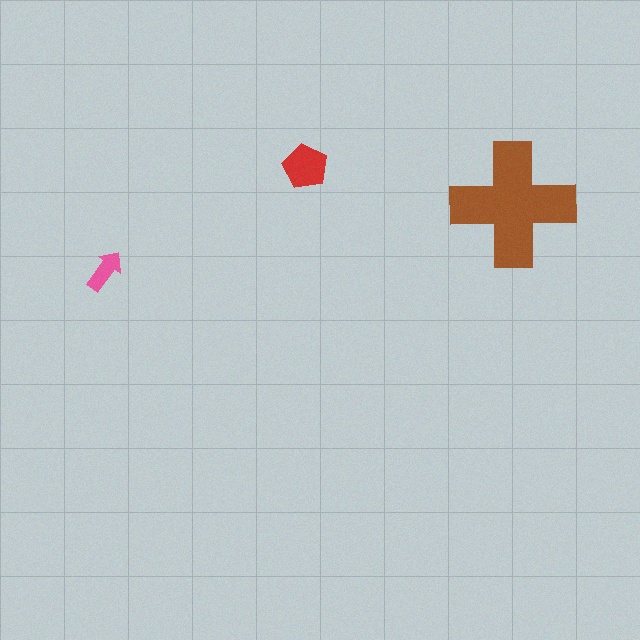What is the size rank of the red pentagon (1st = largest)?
2nd.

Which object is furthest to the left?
The pink arrow is leftmost.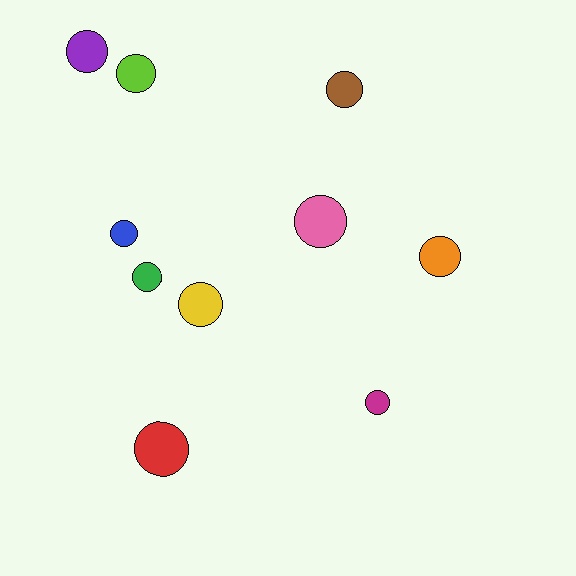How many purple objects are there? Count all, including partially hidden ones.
There is 1 purple object.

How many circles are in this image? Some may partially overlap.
There are 10 circles.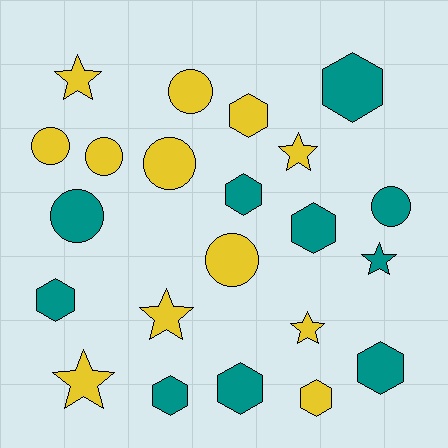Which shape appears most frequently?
Hexagon, with 9 objects.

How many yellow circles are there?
There are 5 yellow circles.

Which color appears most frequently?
Yellow, with 12 objects.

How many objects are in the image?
There are 22 objects.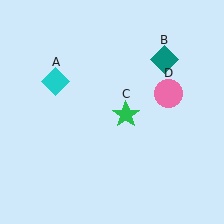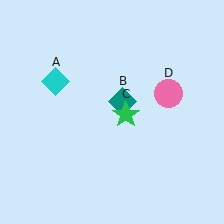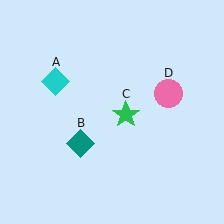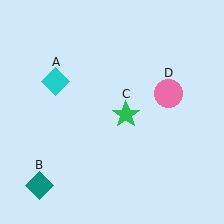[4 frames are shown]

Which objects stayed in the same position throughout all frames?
Cyan diamond (object A) and green star (object C) and pink circle (object D) remained stationary.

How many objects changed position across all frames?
1 object changed position: teal diamond (object B).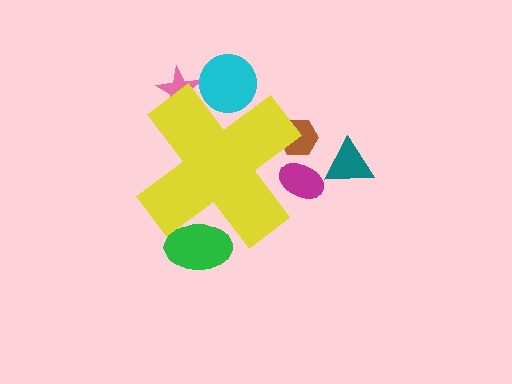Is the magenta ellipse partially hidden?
Yes, the magenta ellipse is partially hidden behind the yellow cross.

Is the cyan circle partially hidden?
Yes, the cyan circle is partially hidden behind the yellow cross.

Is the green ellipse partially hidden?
Yes, the green ellipse is partially hidden behind the yellow cross.